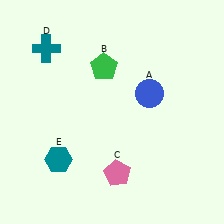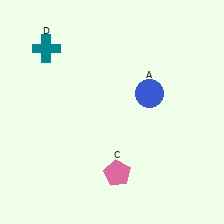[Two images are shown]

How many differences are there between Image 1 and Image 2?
There are 2 differences between the two images.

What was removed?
The teal hexagon (E), the green pentagon (B) were removed in Image 2.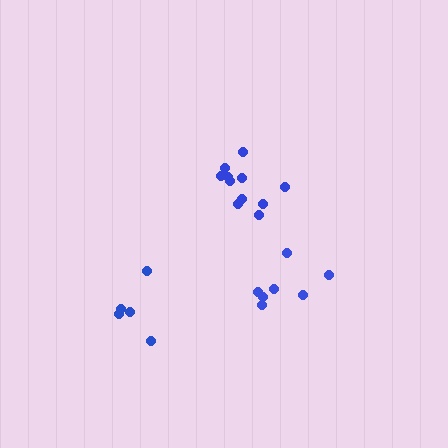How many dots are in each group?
Group 1: 11 dots, Group 2: 7 dots, Group 3: 5 dots (23 total).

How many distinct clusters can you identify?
There are 3 distinct clusters.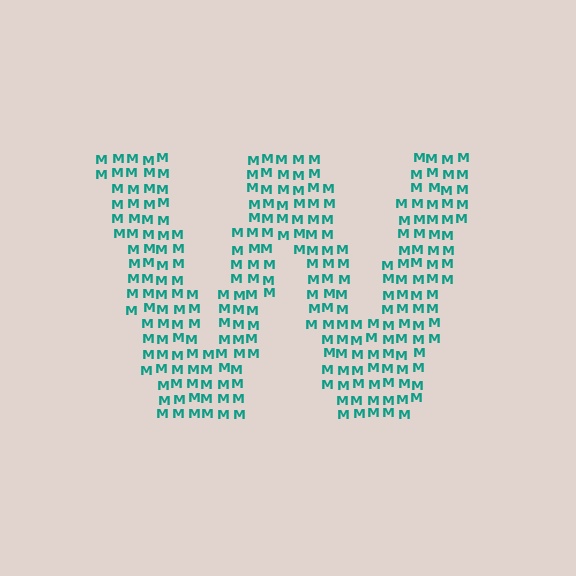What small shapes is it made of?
It is made of small letter M's.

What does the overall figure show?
The overall figure shows the letter W.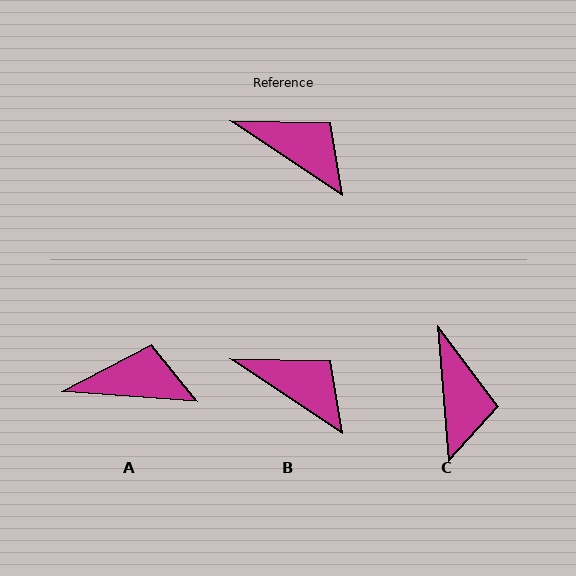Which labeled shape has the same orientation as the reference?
B.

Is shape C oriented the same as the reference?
No, it is off by about 52 degrees.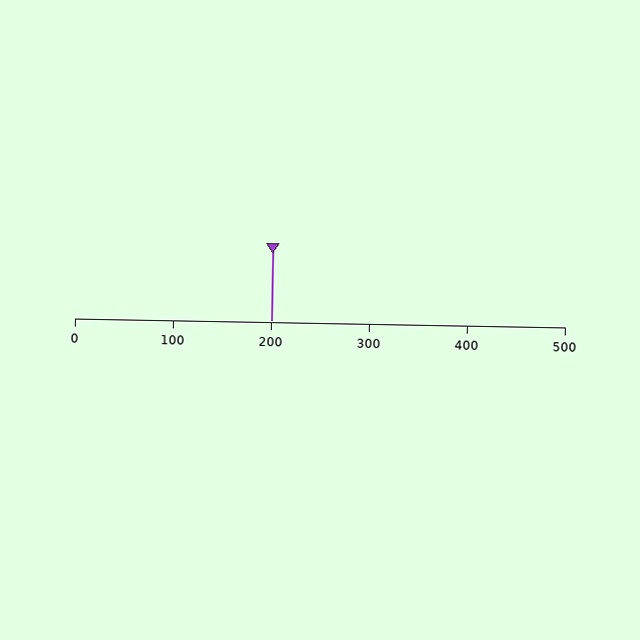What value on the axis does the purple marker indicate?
The marker indicates approximately 200.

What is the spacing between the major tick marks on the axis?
The major ticks are spaced 100 apart.